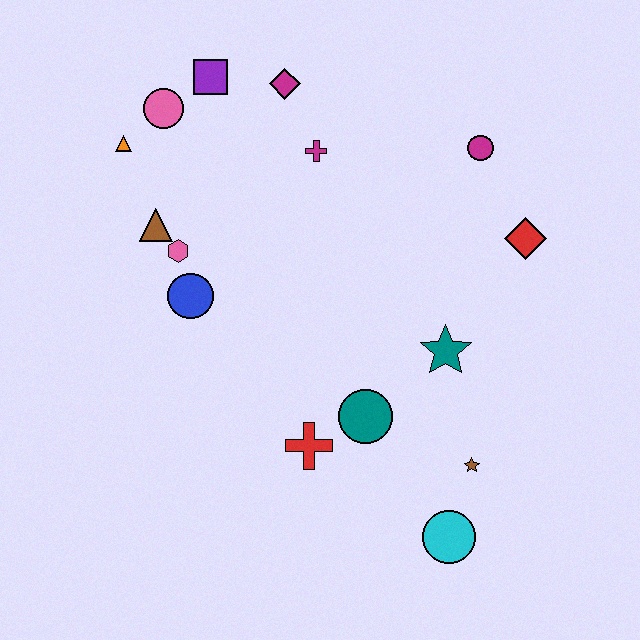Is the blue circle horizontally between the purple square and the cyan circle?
No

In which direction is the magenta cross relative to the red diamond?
The magenta cross is to the left of the red diamond.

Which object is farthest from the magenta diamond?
The cyan circle is farthest from the magenta diamond.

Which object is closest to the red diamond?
The magenta circle is closest to the red diamond.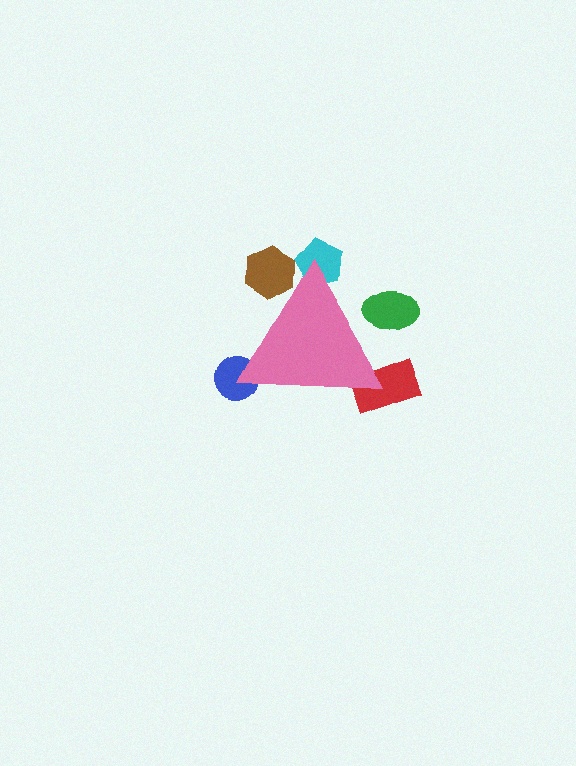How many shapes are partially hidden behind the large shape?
5 shapes are partially hidden.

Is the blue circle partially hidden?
Yes, the blue circle is partially hidden behind the pink triangle.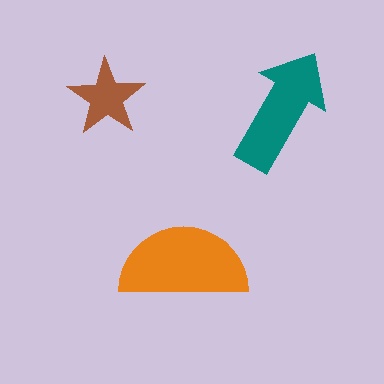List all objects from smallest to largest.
The brown star, the teal arrow, the orange semicircle.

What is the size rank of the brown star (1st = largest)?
3rd.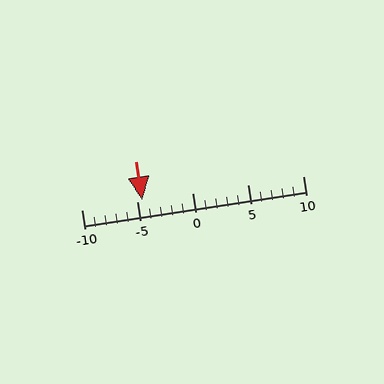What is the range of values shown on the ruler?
The ruler shows values from -10 to 10.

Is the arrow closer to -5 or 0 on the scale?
The arrow is closer to -5.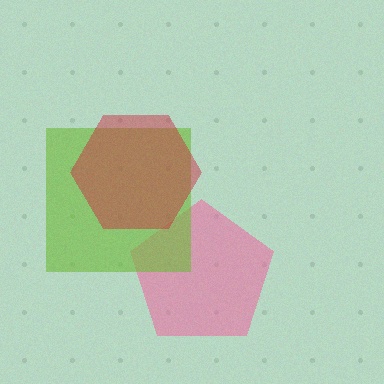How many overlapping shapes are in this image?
There are 3 overlapping shapes in the image.